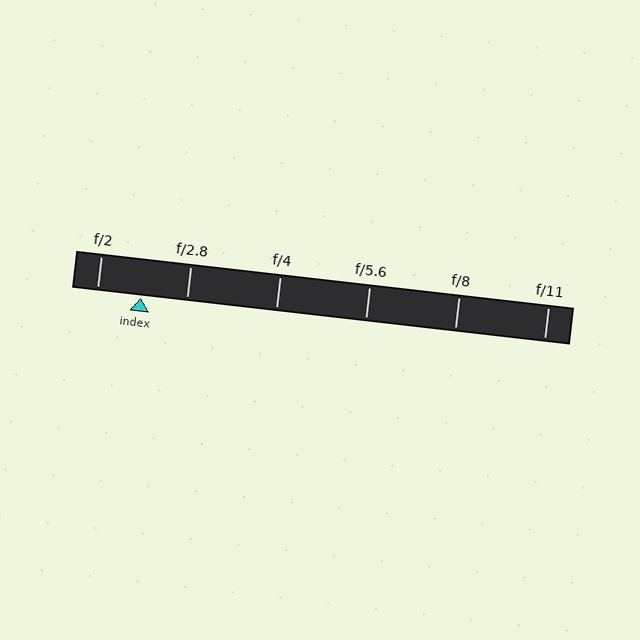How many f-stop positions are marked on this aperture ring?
There are 6 f-stop positions marked.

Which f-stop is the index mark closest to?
The index mark is closest to f/2.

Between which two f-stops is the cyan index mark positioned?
The index mark is between f/2 and f/2.8.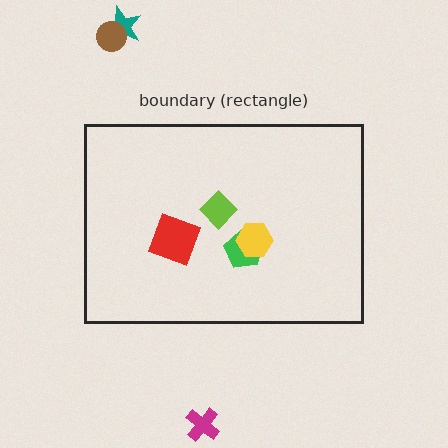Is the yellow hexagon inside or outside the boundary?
Inside.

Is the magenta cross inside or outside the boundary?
Outside.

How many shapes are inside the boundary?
4 inside, 3 outside.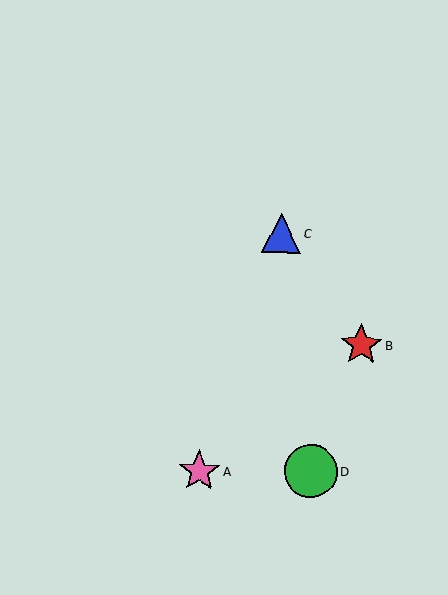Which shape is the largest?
The green circle (labeled D) is the largest.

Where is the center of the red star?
The center of the red star is at (361, 345).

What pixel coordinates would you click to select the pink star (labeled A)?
Click at (199, 471) to select the pink star A.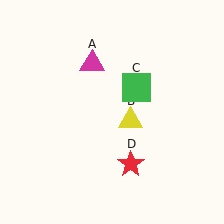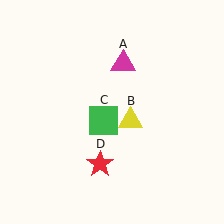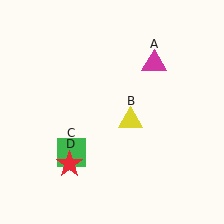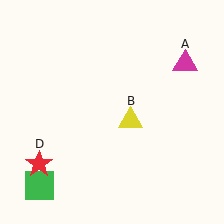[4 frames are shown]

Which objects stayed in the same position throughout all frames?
Yellow triangle (object B) remained stationary.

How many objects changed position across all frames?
3 objects changed position: magenta triangle (object A), green square (object C), red star (object D).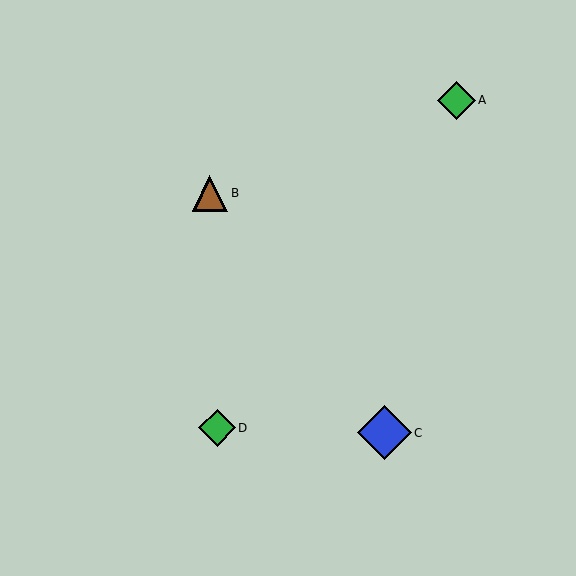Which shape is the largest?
The blue diamond (labeled C) is the largest.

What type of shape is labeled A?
Shape A is a green diamond.